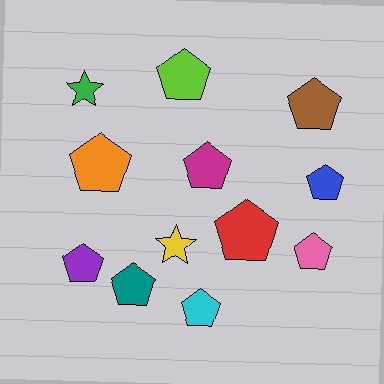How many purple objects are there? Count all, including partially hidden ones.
There is 1 purple object.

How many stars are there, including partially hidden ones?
There are 2 stars.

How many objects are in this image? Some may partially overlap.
There are 12 objects.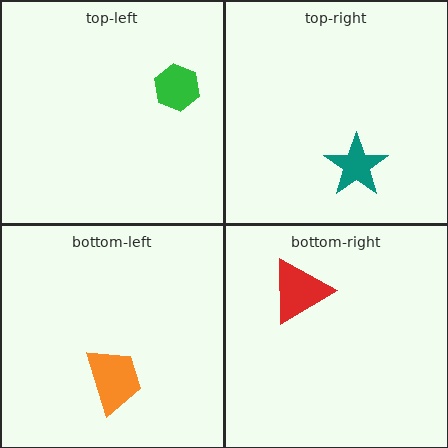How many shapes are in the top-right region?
1.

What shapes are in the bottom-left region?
The orange trapezoid.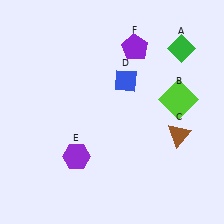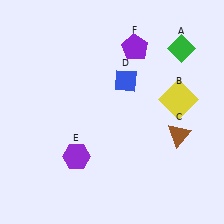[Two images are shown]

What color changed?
The square (B) changed from lime in Image 1 to yellow in Image 2.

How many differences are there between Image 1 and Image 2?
There is 1 difference between the two images.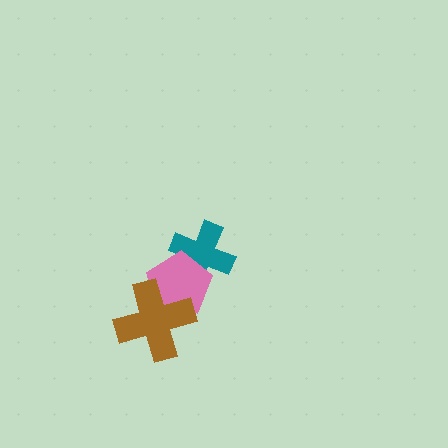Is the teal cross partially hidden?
Yes, it is partially covered by another shape.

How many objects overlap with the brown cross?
1 object overlaps with the brown cross.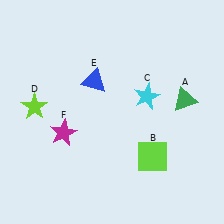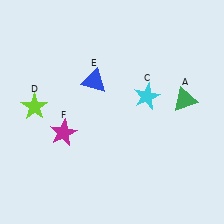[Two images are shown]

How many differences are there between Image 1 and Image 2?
There is 1 difference between the two images.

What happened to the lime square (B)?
The lime square (B) was removed in Image 2. It was in the bottom-right area of Image 1.